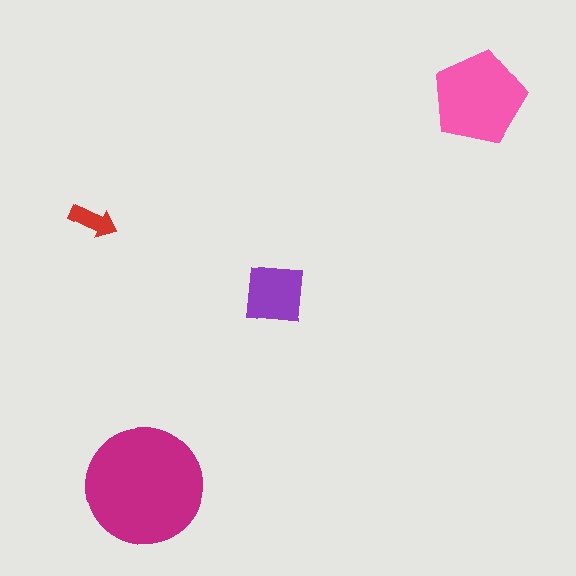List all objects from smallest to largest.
The red arrow, the purple square, the pink pentagon, the magenta circle.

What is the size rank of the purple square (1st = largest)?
3rd.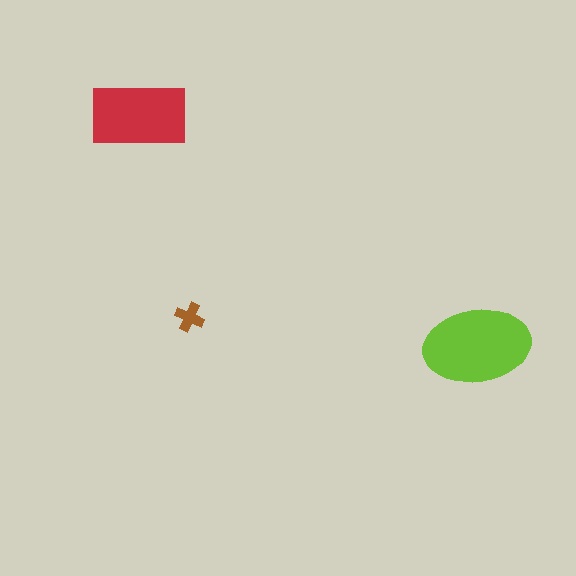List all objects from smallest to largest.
The brown cross, the red rectangle, the lime ellipse.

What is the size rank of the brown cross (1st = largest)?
3rd.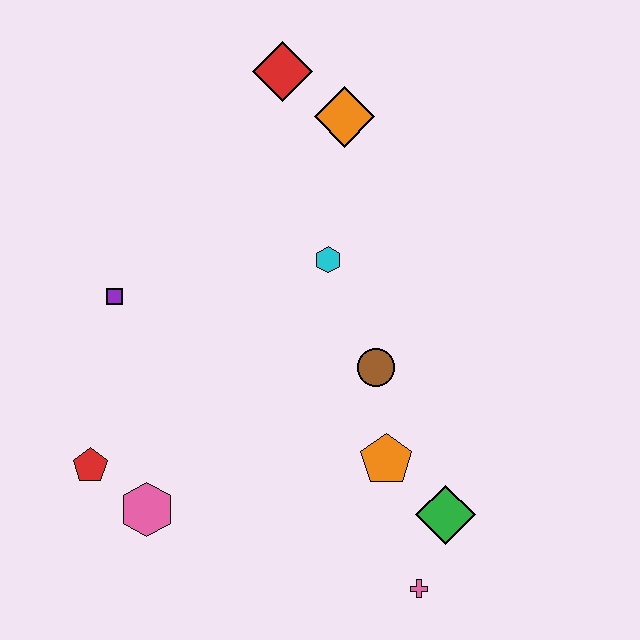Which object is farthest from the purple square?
The pink cross is farthest from the purple square.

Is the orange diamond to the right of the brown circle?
No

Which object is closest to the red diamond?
The orange diamond is closest to the red diamond.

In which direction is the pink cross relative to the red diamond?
The pink cross is below the red diamond.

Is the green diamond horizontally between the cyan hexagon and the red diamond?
No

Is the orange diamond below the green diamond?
No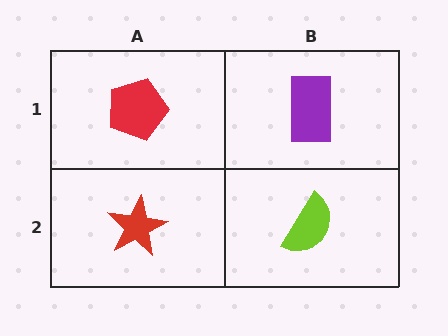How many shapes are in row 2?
2 shapes.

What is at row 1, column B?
A purple rectangle.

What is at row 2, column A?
A red star.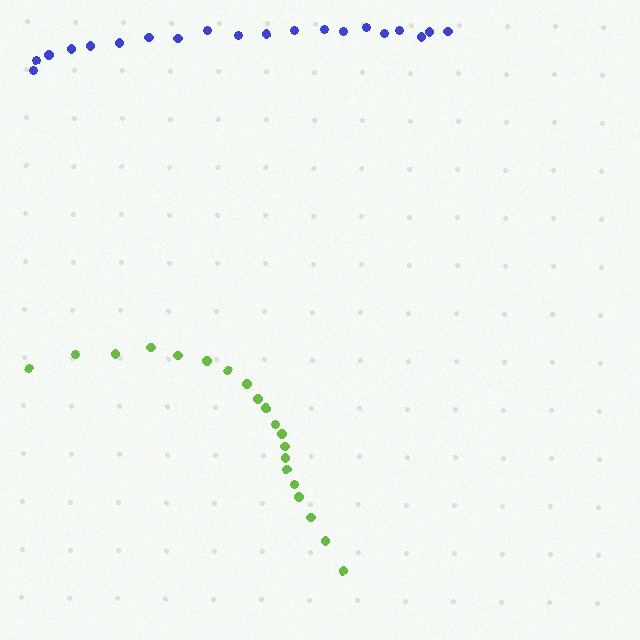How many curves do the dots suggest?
There are 2 distinct paths.